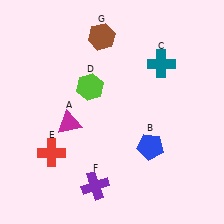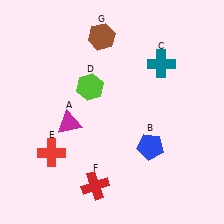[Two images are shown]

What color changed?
The cross (F) changed from purple in Image 1 to red in Image 2.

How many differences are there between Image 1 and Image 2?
There is 1 difference between the two images.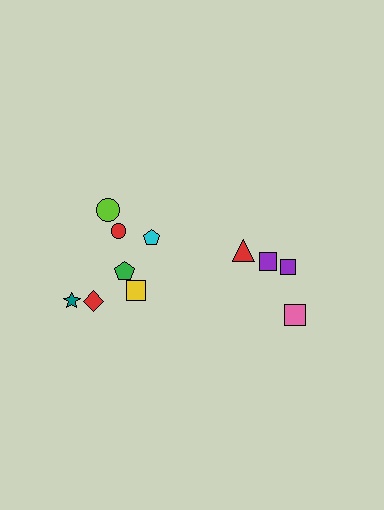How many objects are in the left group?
There are 7 objects.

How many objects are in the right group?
There are 4 objects.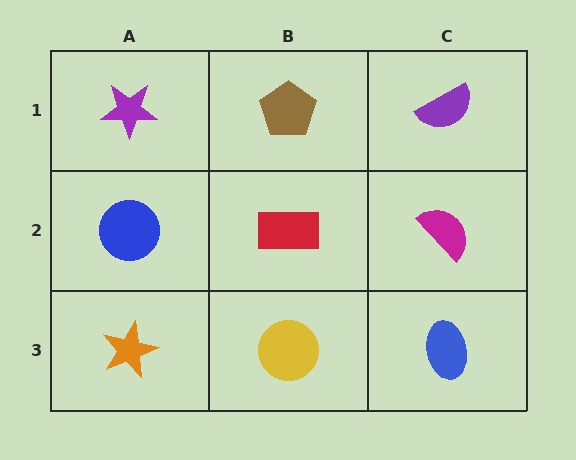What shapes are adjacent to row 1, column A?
A blue circle (row 2, column A), a brown pentagon (row 1, column B).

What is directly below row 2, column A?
An orange star.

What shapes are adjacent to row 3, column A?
A blue circle (row 2, column A), a yellow circle (row 3, column B).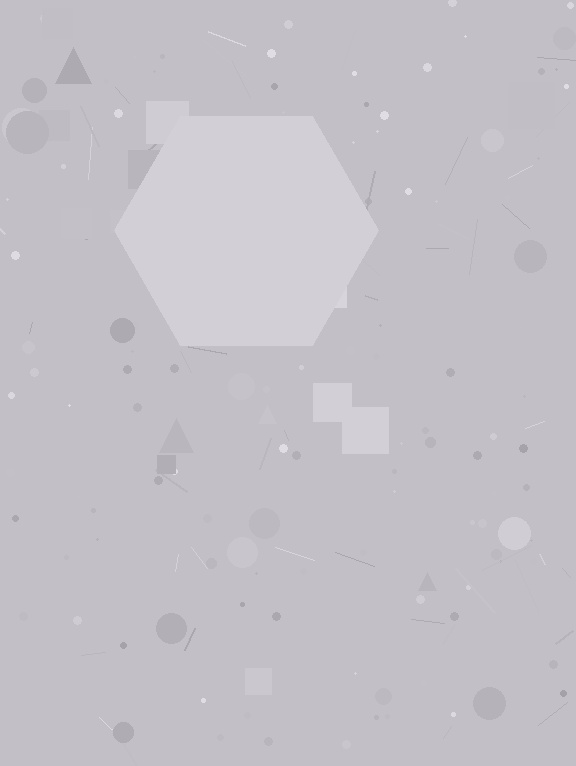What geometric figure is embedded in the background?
A hexagon is embedded in the background.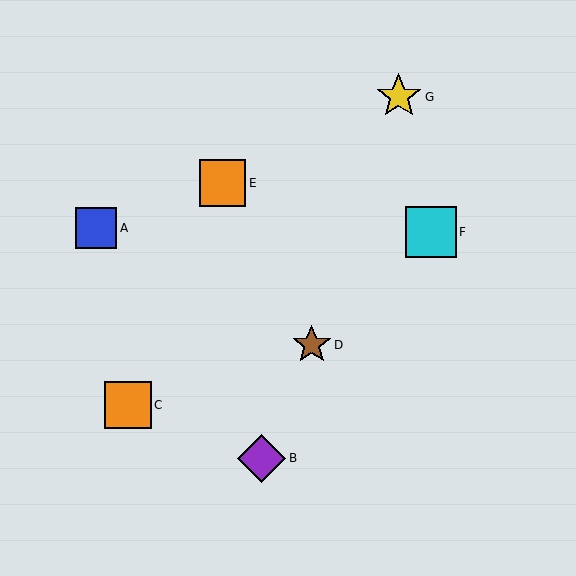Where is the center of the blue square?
The center of the blue square is at (96, 228).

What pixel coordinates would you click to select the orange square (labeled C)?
Click at (128, 405) to select the orange square C.